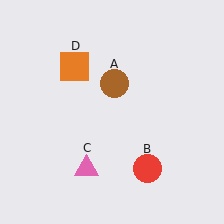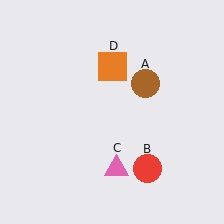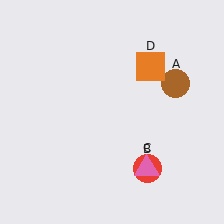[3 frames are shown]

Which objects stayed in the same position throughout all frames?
Red circle (object B) remained stationary.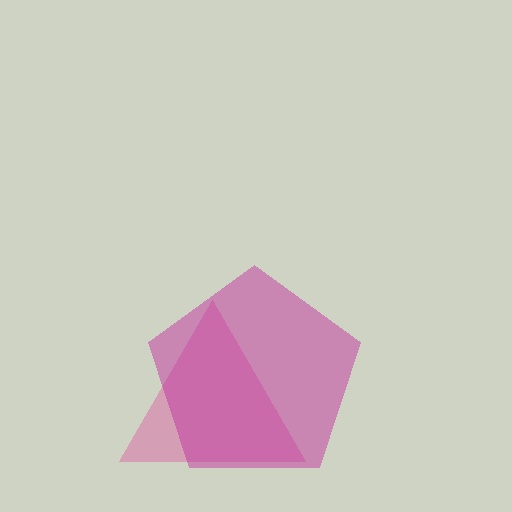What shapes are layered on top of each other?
The layered shapes are: a pink triangle, a magenta pentagon.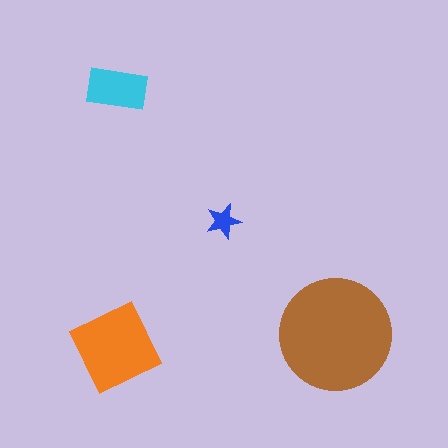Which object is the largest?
The brown circle.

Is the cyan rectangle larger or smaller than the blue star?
Larger.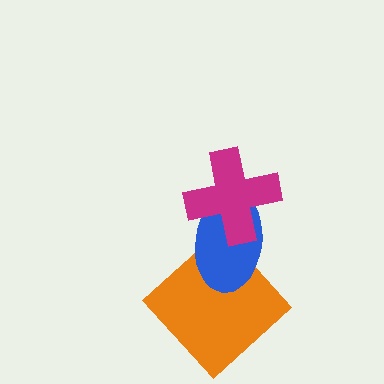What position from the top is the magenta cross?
The magenta cross is 1st from the top.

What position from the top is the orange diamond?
The orange diamond is 3rd from the top.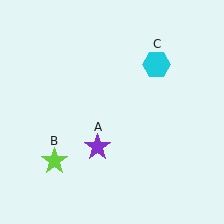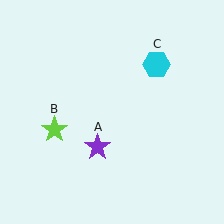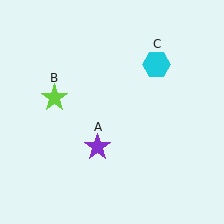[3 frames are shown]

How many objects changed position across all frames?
1 object changed position: lime star (object B).